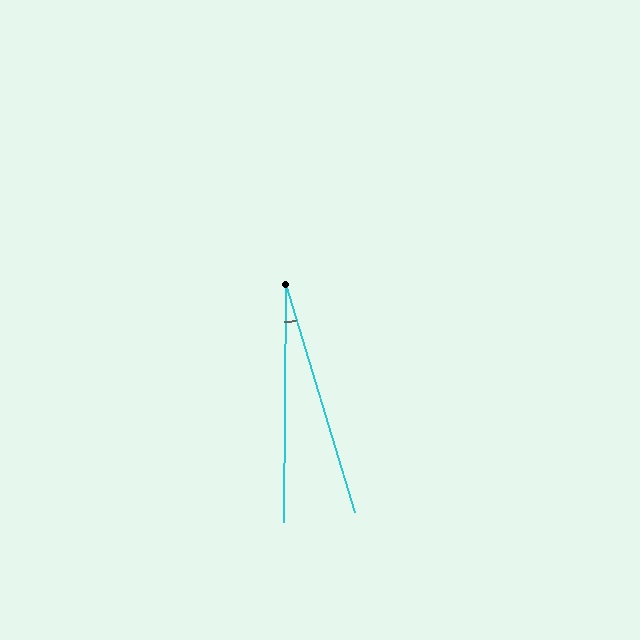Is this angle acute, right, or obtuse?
It is acute.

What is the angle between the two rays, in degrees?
Approximately 17 degrees.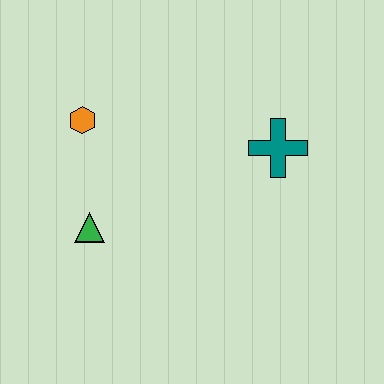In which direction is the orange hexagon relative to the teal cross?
The orange hexagon is to the left of the teal cross.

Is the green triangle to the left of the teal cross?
Yes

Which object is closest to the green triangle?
The orange hexagon is closest to the green triangle.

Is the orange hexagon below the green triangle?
No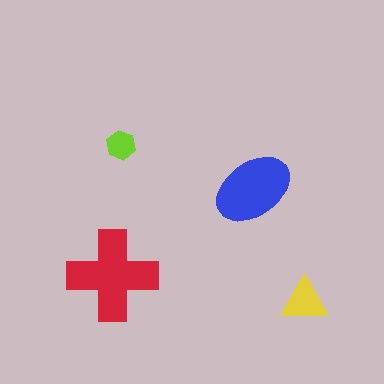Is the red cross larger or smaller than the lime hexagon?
Larger.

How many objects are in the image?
There are 4 objects in the image.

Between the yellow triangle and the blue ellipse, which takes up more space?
The blue ellipse.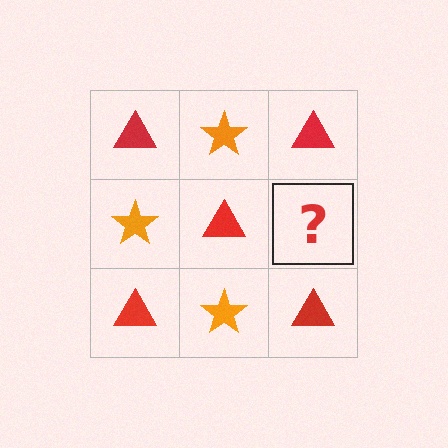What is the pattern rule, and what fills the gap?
The rule is that it alternates red triangle and orange star in a checkerboard pattern. The gap should be filled with an orange star.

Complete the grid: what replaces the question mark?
The question mark should be replaced with an orange star.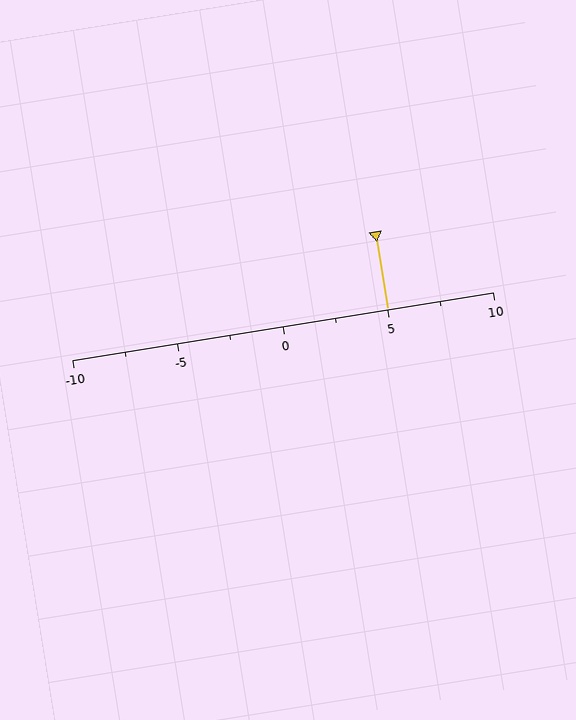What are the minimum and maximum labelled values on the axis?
The axis runs from -10 to 10.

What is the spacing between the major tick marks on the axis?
The major ticks are spaced 5 apart.